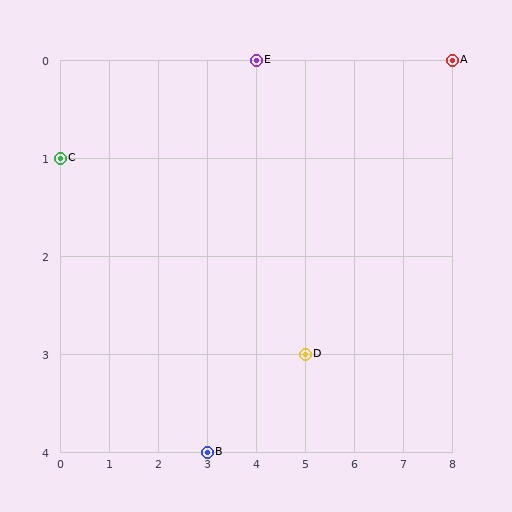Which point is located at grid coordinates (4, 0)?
Point E is at (4, 0).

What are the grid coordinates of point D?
Point D is at grid coordinates (5, 3).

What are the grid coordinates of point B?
Point B is at grid coordinates (3, 4).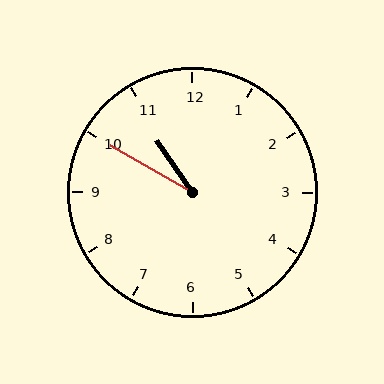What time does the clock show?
10:50.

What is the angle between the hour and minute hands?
Approximately 25 degrees.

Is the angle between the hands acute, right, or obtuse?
It is acute.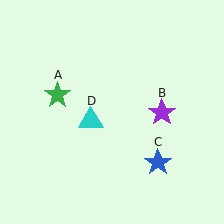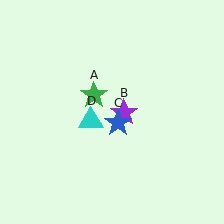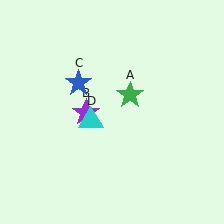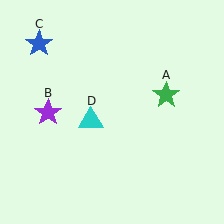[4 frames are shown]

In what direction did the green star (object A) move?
The green star (object A) moved right.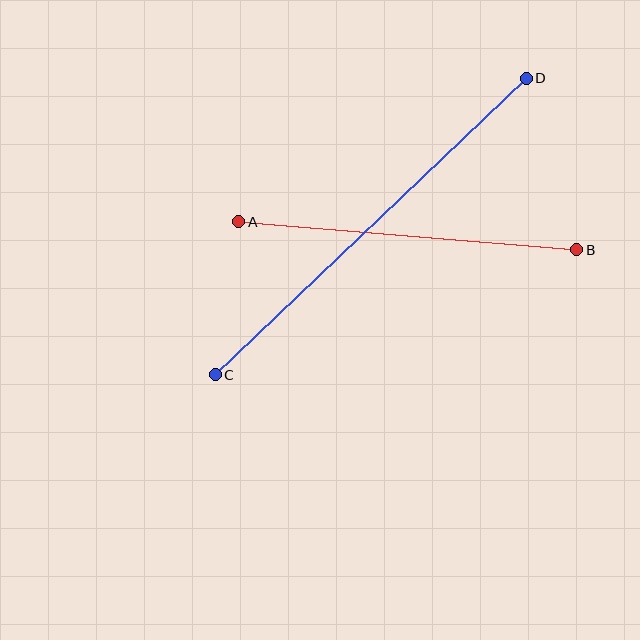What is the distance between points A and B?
The distance is approximately 339 pixels.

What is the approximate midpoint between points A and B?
The midpoint is at approximately (408, 236) pixels.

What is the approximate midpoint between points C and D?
The midpoint is at approximately (371, 226) pixels.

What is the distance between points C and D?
The distance is approximately 430 pixels.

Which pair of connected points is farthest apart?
Points C and D are farthest apart.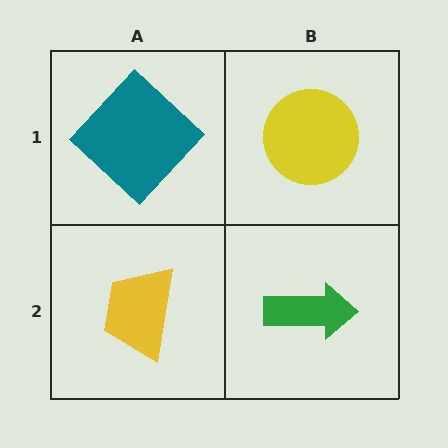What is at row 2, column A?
A yellow trapezoid.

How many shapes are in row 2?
2 shapes.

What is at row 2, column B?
A green arrow.